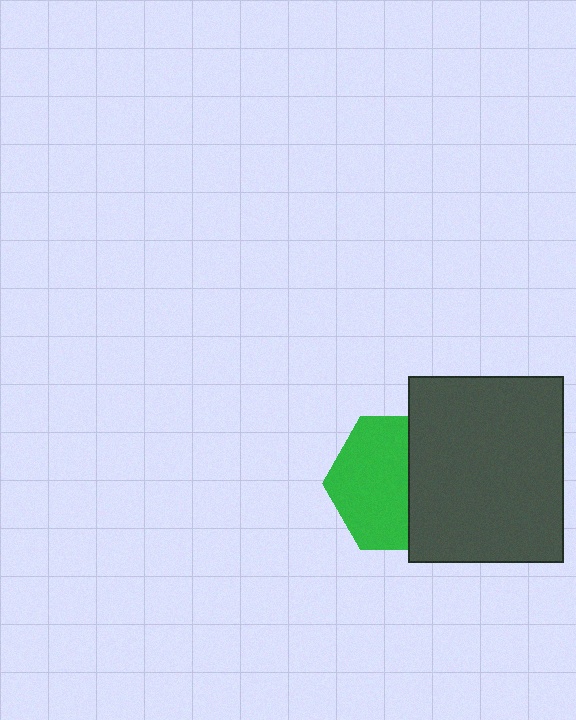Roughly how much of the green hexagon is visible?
About half of it is visible (roughly 58%).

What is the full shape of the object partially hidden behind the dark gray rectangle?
The partially hidden object is a green hexagon.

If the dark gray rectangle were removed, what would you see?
You would see the complete green hexagon.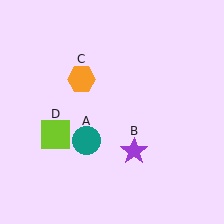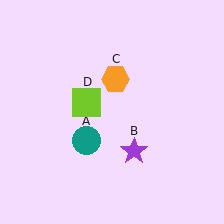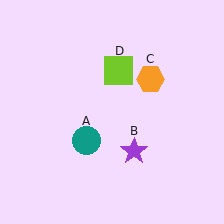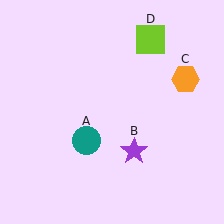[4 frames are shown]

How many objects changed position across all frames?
2 objects changed position: orange hexagon (object C), lime square (object D).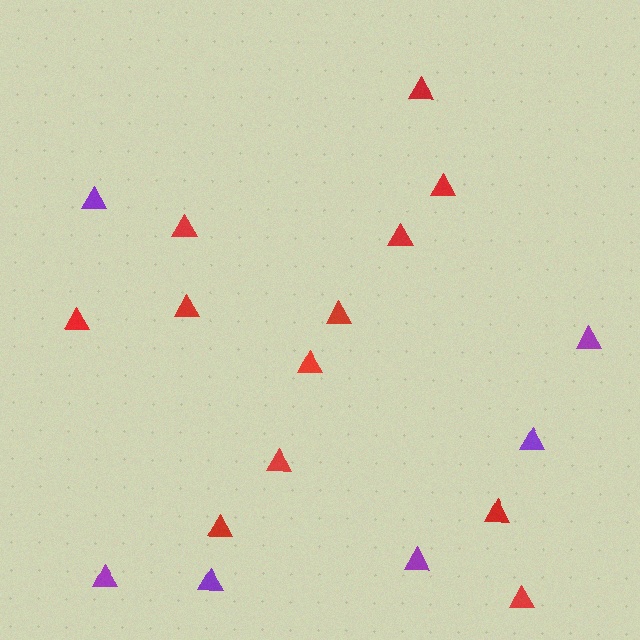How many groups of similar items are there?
There are 2 groups: one group of purple triangles (6) and one group of red triangles (12).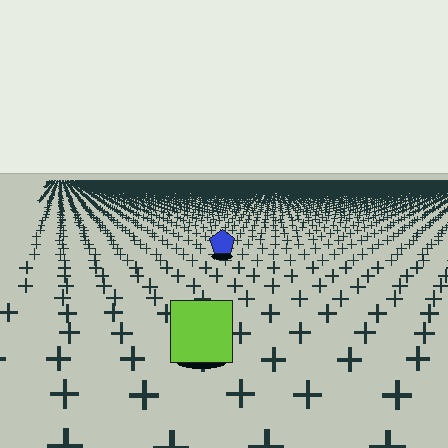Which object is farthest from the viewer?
The blue pentagon is farthest from the viewer. It appears smaller and the ground texture around it is denser.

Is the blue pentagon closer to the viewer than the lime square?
No. The lime square is closer — you can tell from the texture gradient: the ground texture is coarser near it.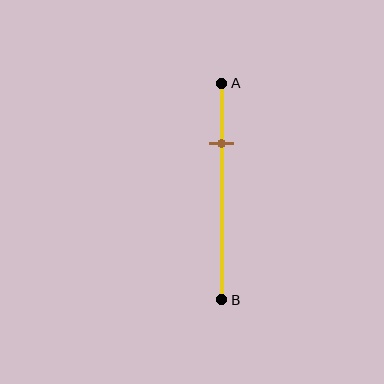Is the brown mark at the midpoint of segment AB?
No, the mark is at about 30% from A, not at the 50% midpoint.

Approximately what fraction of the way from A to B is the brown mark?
The brown mark is approximately 30% of the way from A to B.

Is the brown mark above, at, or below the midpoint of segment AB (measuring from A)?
The brown mark is above the midpoint of segment AB.